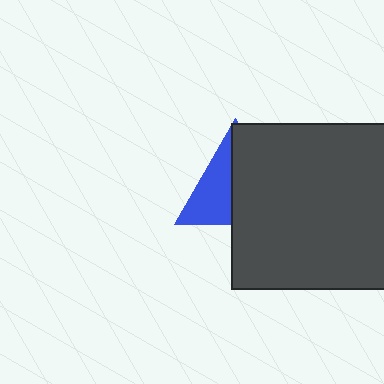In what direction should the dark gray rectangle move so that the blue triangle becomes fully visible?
The dark gray rectangle should move right. That is the shortest direction to clear the overlap and leave the blue triangle fully visible.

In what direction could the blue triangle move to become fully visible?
The blue triangle could move left. That would shift it out from behind the dark gray rectangle entirely.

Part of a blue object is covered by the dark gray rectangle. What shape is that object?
It is a triangle.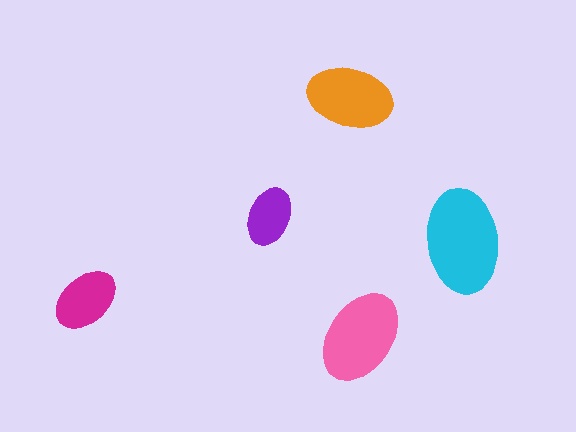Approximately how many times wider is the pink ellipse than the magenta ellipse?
About 1.5 times wider.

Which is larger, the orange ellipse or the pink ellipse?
The pink one.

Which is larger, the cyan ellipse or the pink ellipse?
The cyan one.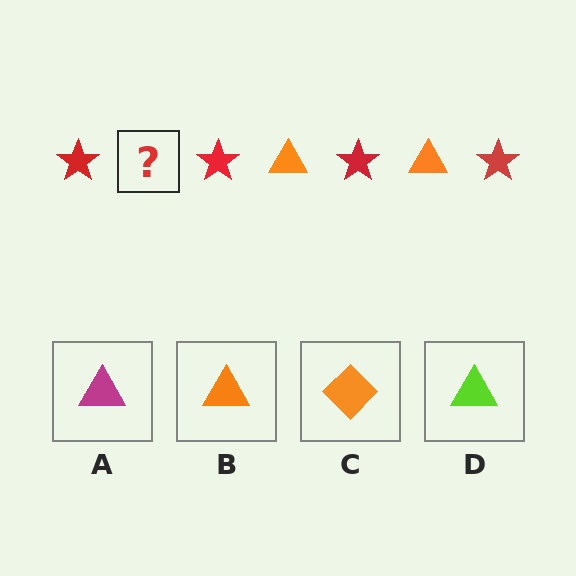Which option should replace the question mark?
Option B.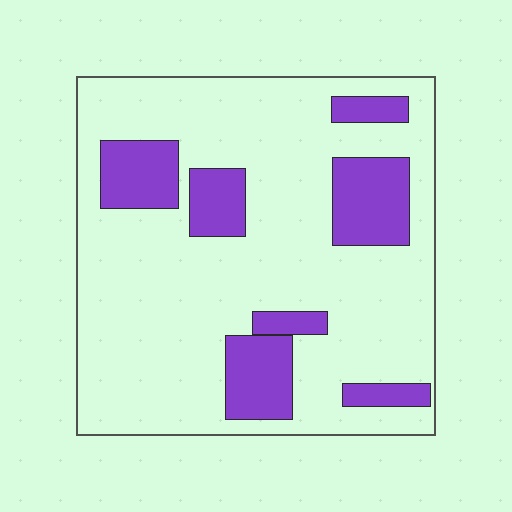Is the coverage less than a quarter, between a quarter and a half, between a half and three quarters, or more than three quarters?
Less than a quarter.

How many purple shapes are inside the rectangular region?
7.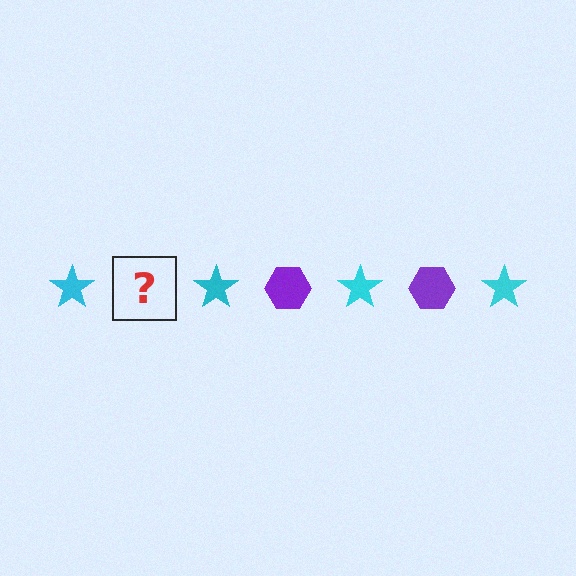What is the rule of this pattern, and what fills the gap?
The rule is that the pattern alternates between cyan star and purple hexagon. The gap should be filled with a purple hexagon.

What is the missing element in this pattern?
The missing element is a purple hexagon.